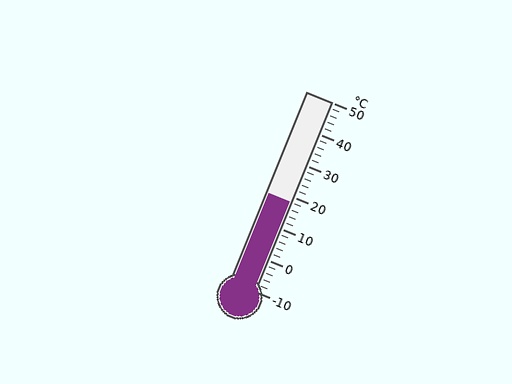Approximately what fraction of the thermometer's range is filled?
The thermometer is filled to approximately 45% of its range.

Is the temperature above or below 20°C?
The temperature is below 20°C.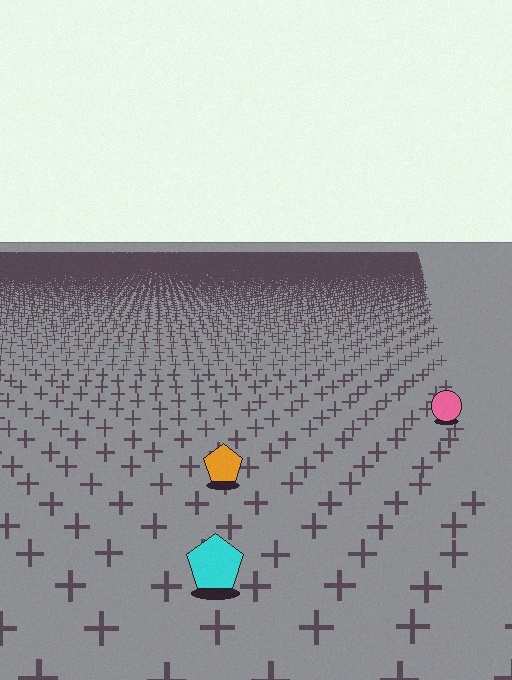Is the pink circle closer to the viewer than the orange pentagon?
No. The orange pentagon is closer — you can tell from the texture gradient: the ground texture is coarser near it.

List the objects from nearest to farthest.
From nearest to farthest: the cyan pentagon, the orange pentagon, the pink circle.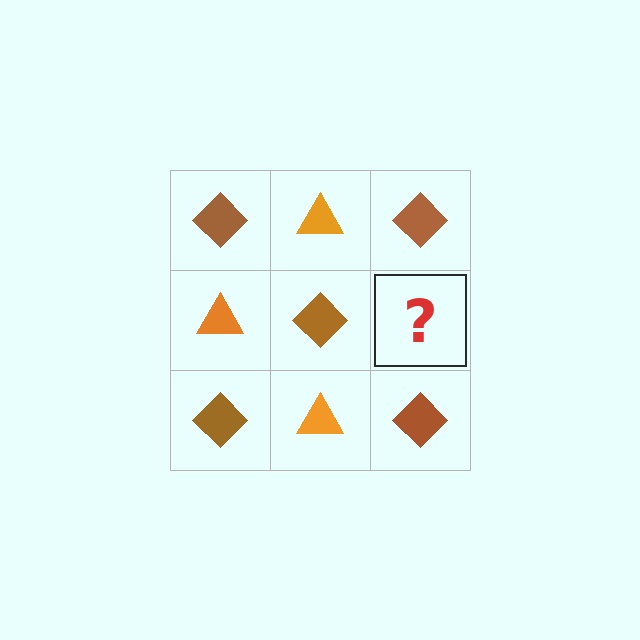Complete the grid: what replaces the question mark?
The question mark should be replaced with an orange triangle.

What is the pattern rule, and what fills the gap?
The rule is that it alternates brown diamond and orange triangle in a checkerboard pattern. The gap should be filled with an orange triangle.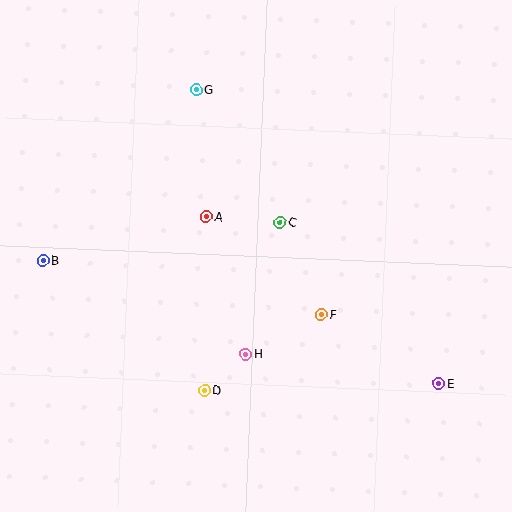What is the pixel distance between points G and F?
The distance between G and F is 258 pixels.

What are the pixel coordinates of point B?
Point B is at (43, 261).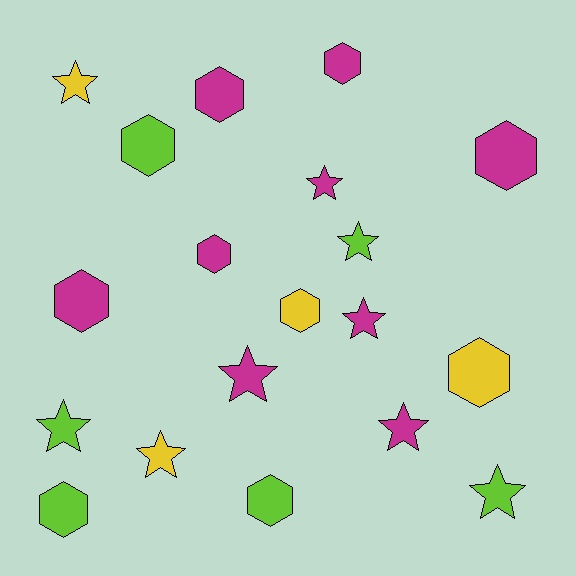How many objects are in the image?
There are 19 objects.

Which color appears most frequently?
Magenta, with 9 objects.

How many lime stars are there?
There are 3 lime stars.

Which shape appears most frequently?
Hexagon, with 10 objects.